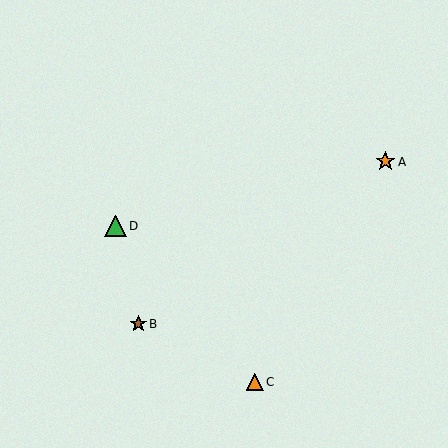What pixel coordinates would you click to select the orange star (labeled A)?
Click at (385, 162) to select the orange star A.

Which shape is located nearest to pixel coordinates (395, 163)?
The orange star (labeled A) at (385, 162) is nearest to that location.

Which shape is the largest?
The green triangle (labeled D) is the largest.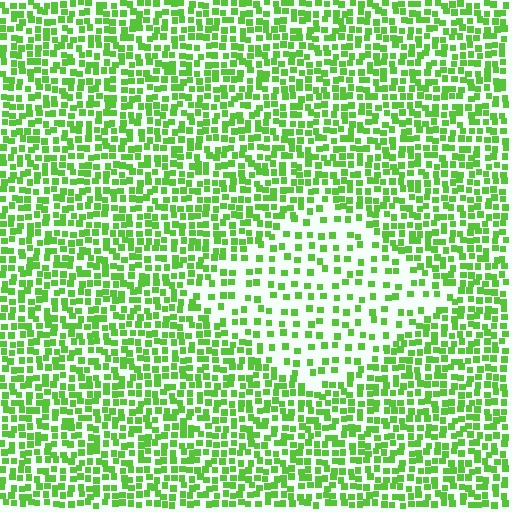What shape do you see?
I see a diamond.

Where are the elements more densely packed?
The elements are more densely packed outside the diamond boundary.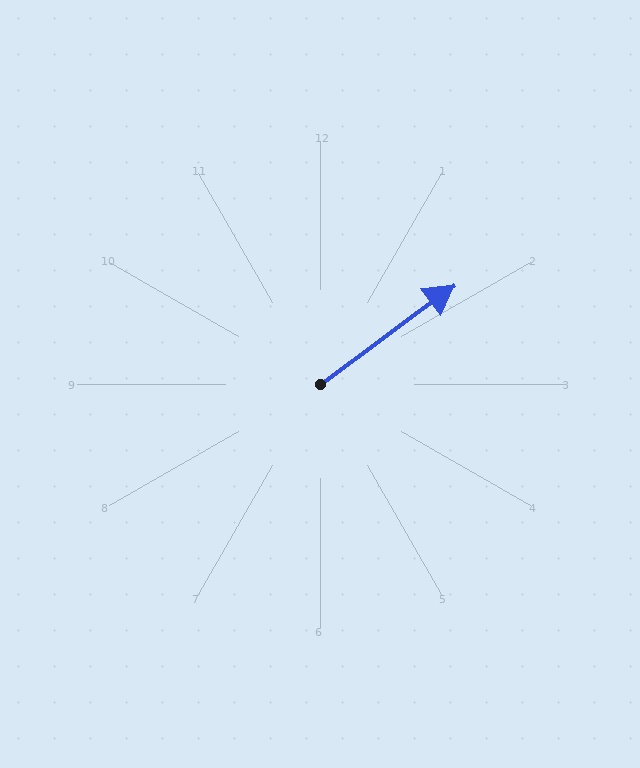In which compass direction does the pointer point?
Northeast.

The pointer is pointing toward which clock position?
Roughly 2 o'clock.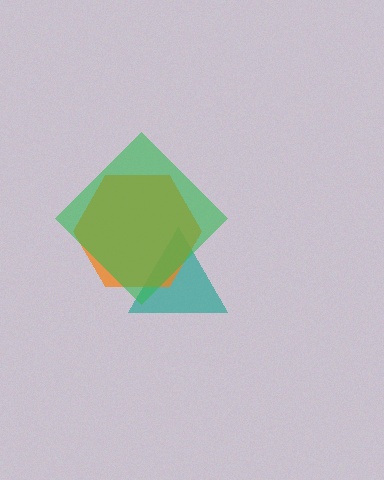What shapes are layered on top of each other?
The layered shapes are: a teal triangle, an orange hexagon, a green diamond.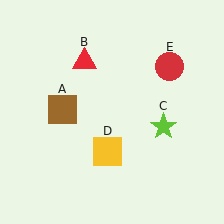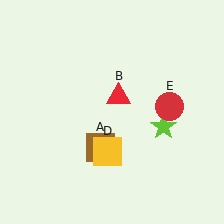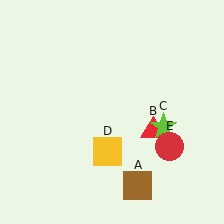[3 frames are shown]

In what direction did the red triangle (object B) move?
The red triangle (object B) moved down and to the right.